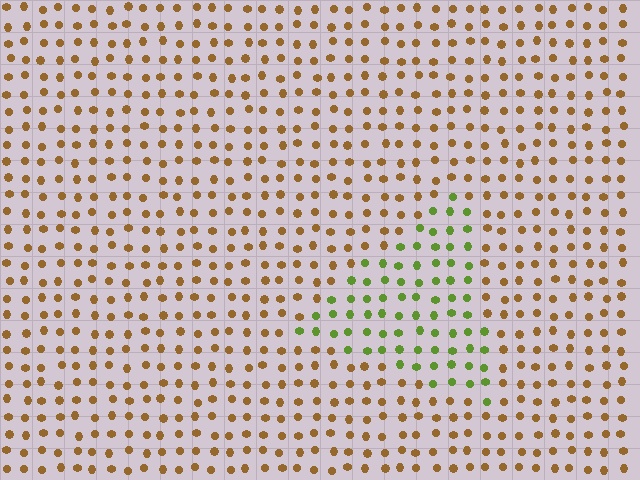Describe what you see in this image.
The image is filled with small brown elements in a uniform arrangement. A triangle-shaped region is visible where the elements are tinted to a slightly different hue, forming a subtle color boundary.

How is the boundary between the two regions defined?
The boundary is defined purely by a slight shift in hue (about 59 degrees). Spacing, size, and orientation are identical on both sides.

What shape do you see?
I see a triangle.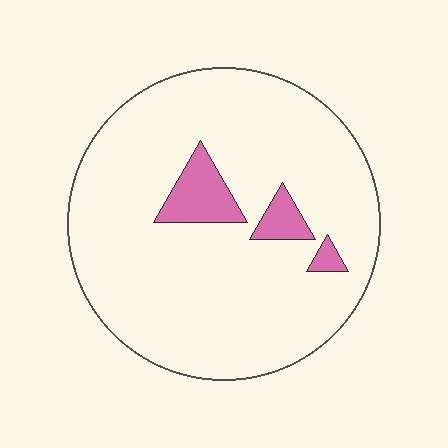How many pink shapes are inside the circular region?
3.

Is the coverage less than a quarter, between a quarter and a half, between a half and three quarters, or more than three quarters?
Less than a quarter.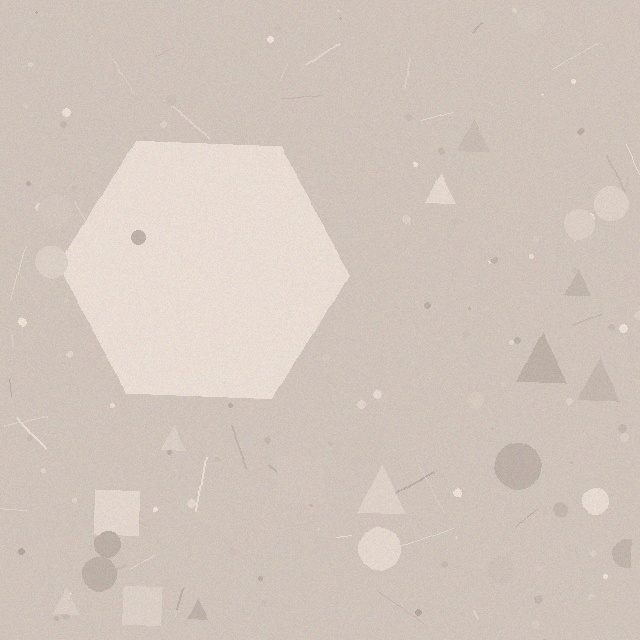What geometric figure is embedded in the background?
A hexagon is embedded in the background.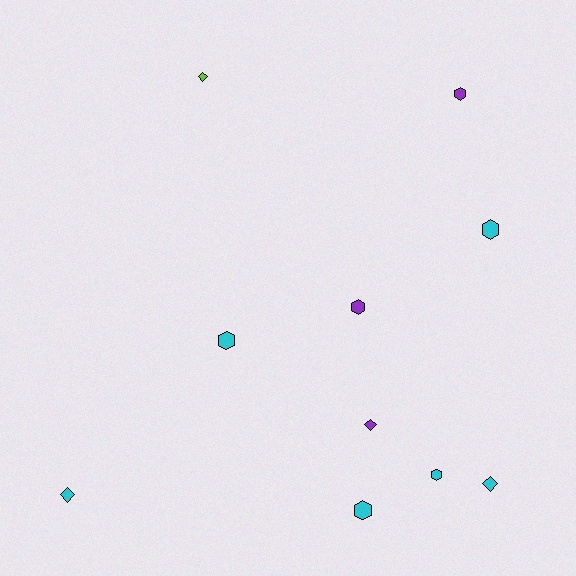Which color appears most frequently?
Cyan, with 6 objects.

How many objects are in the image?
There are 10 objects.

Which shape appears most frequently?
Hexagon, with 6 objects.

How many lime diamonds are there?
There is 1 lime diamond.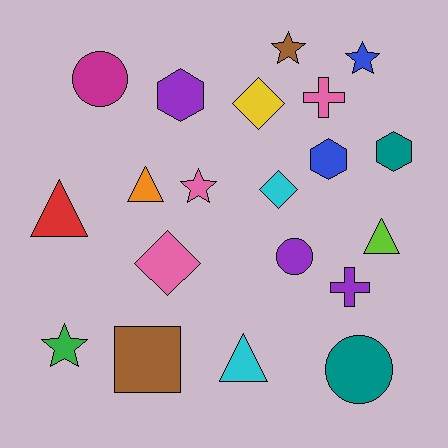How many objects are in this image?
There are 20 objects.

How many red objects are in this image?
There is 1 red object.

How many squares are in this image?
There is 1 square.